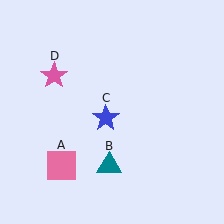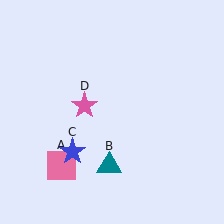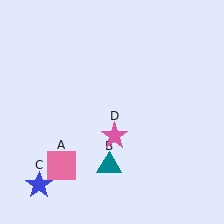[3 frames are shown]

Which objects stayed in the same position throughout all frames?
Pink square (object A) and teal triangle (object B) remained stationary.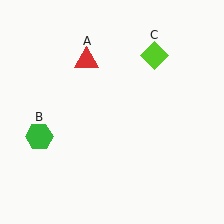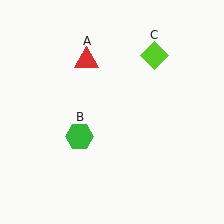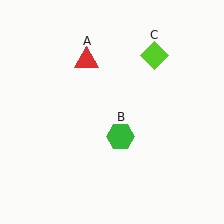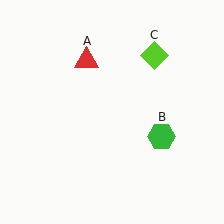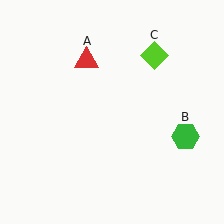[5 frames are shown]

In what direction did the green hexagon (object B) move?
The green hexagon (object B) moved right.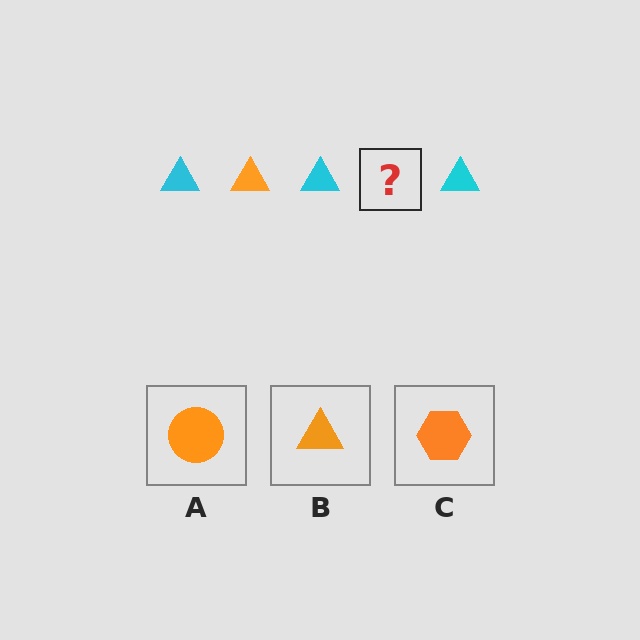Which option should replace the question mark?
Option B.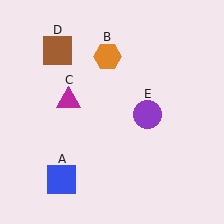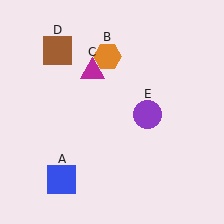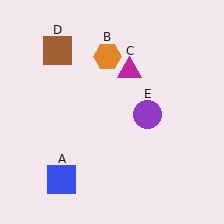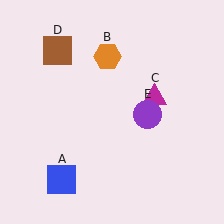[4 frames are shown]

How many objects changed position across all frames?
1 object changed position: magenta triangle (object C).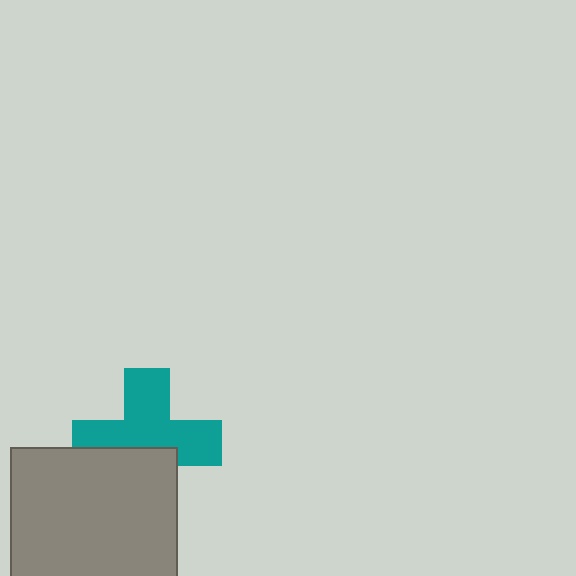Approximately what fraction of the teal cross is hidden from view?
Roughly 37% of the teal cross is hidden behind the gray square.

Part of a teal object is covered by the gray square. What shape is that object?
It is a cross.